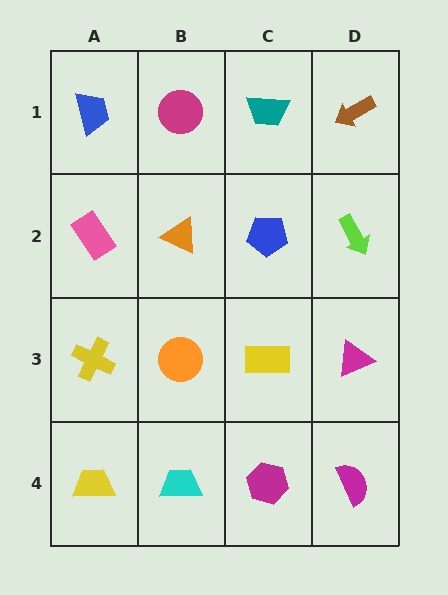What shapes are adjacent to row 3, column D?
A lime arrow (row 2, column D), a magenta semicircle (row 4, column D), a yellow rectangle (row 3, column C).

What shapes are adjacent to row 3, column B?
An orange triangle (row 2, column B), a cyan trapezoid (row 4, column B), a yellow cross (row 3, column A), a yellow rectangle (row 3, column C).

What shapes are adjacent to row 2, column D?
A brown arrow (row 1, column D), a magenta triangle (row 3, column D), a blue pentagon (row 2, column C).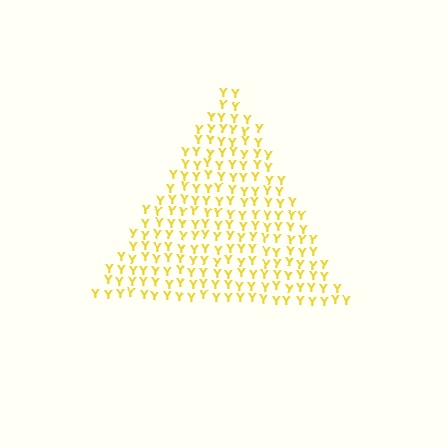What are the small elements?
The small elements are letter Y's.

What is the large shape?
The large shape is a triangle.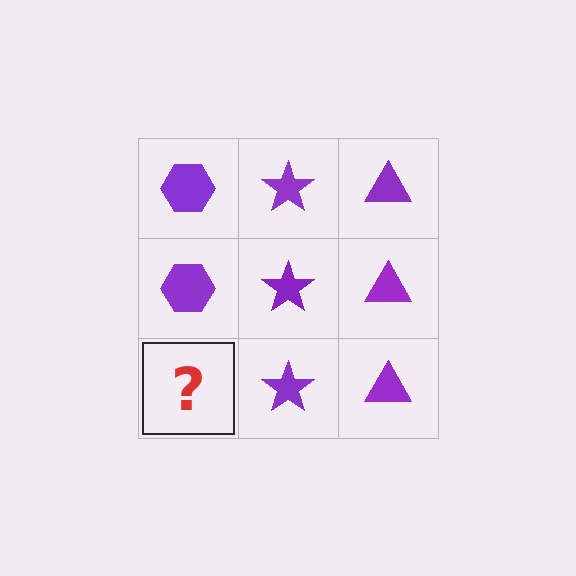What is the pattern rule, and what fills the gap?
The rule is that each column has a consistent shape. The gap should be filled with a purple hexagon.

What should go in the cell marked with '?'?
The missing cell should contain a purple hexagon.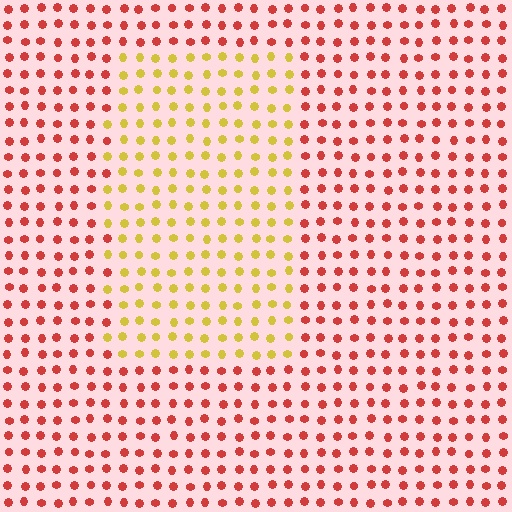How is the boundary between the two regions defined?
The boundary is defined purely by a slight shift in hue (about 54 degrees). Spacing, size, and orientation are identical on both sides.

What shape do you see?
I see a rectangle.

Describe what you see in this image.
The image is filled with small red elements in a uniform arrangement. A rectangle-shaped region is visible where the elements are tinted to a slightly different hue, forming a subtle color boundary.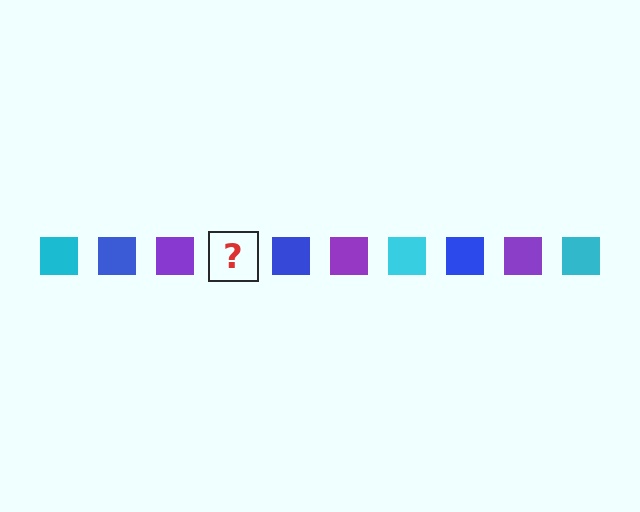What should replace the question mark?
The question mark should be replaced with a cyan square.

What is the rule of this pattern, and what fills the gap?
The rule is that the pattern cycles through cyan, blue, purple squares. The gap should be filled with a cyan square.